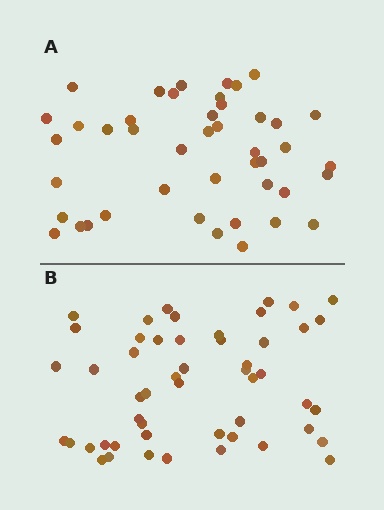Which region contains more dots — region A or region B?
Region B (the bottom region) has more dots.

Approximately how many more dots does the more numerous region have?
Region B has roughly 8 or so more dots than region A.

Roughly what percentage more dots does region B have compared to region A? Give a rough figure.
About 15% more.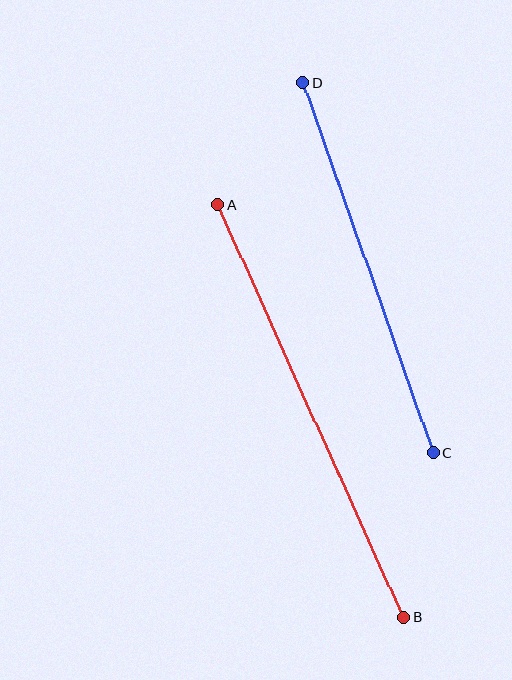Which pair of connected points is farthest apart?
Points A and B are farthest apart.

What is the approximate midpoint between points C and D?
The midpoint is at approximately (368, 268) pixels.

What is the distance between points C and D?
The distance is approximately 392 pixels.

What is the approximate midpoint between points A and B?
The midpoint is at approximately (311, 411) pixels.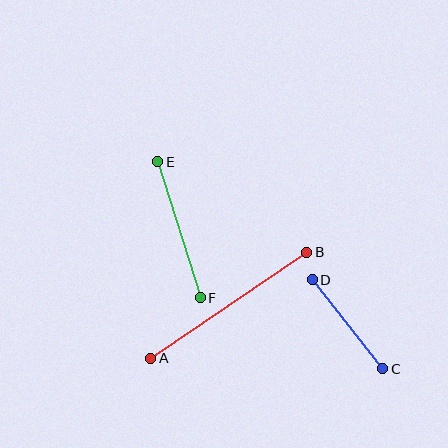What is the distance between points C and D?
The distance is approximately 114 pixels.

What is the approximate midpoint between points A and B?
The midpoint is at approximately (229, 305) pixels.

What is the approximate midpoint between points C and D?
The midpoint is at approximately (348, 324) pixels.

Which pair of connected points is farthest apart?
Points A and B are farthest apart.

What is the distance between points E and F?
The distance is approximately 142 pixels.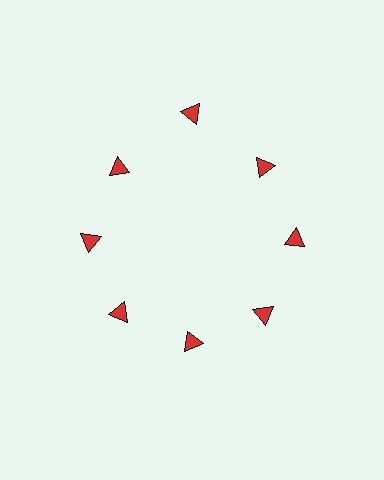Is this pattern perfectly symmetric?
No. The 8 red triangles are arranged in a ring, but one element near the 12 o'clock position is pushed outward from the center, breaking the 8-fold rotational symmetry.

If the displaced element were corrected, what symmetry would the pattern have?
It would have 8-fold rotational symmetry — the pattern would map onto itself every 45 degrees.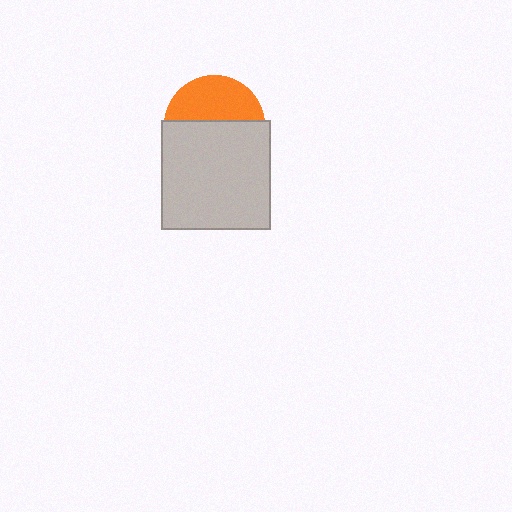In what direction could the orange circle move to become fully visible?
The orange circle could move up. That would shift it out from behind the light gray square entirely.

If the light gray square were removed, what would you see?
You would see the complete orange circle.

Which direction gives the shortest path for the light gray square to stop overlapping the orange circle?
Moving down gives the shortest separation.